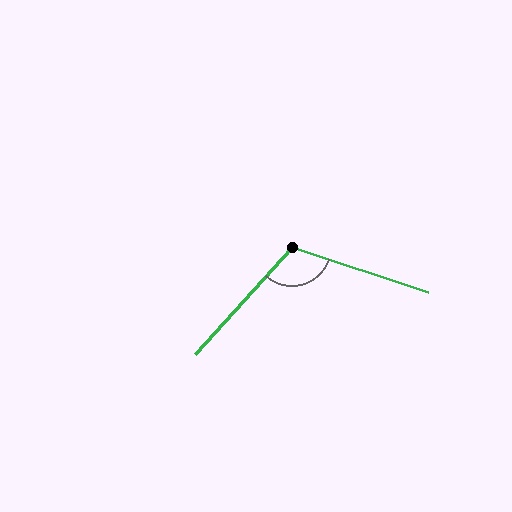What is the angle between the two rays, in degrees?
Approximately 114 degrees.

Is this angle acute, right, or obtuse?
It is obtuse.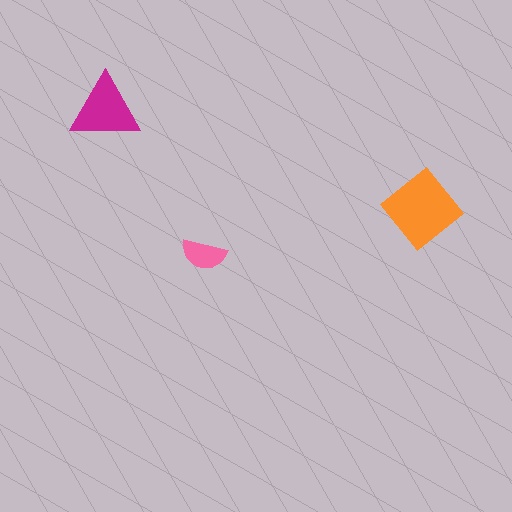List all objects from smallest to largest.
The pink semicircle, the magenta triangle, the orange diamond.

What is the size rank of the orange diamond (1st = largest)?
1st.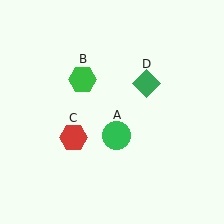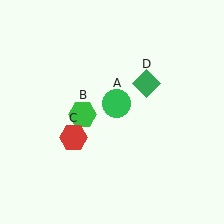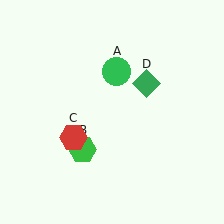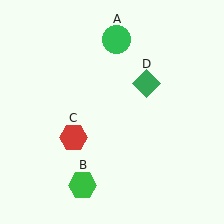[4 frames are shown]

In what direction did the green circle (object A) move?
The green circle (object A) moved up.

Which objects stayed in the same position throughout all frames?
Red hexagon (object C) and green diamond (object D) remained stationary.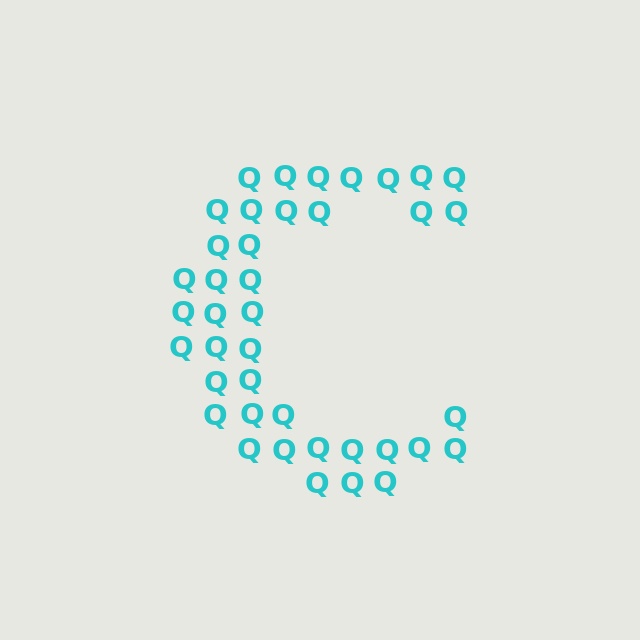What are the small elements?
The small elements are letter Q's.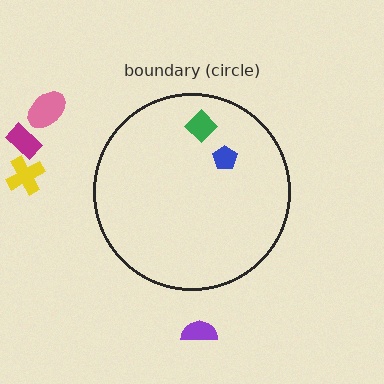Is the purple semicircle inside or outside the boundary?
Outside.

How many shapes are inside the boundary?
2 inside, 4 outside.